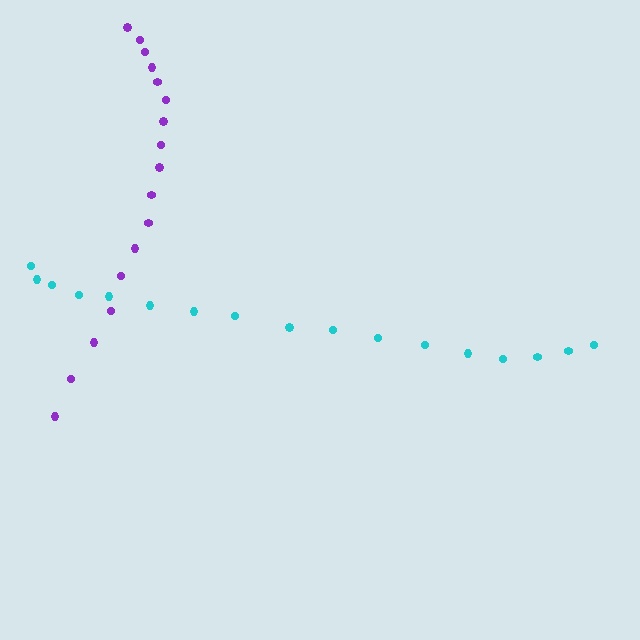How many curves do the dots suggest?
There are 2 distinct paths.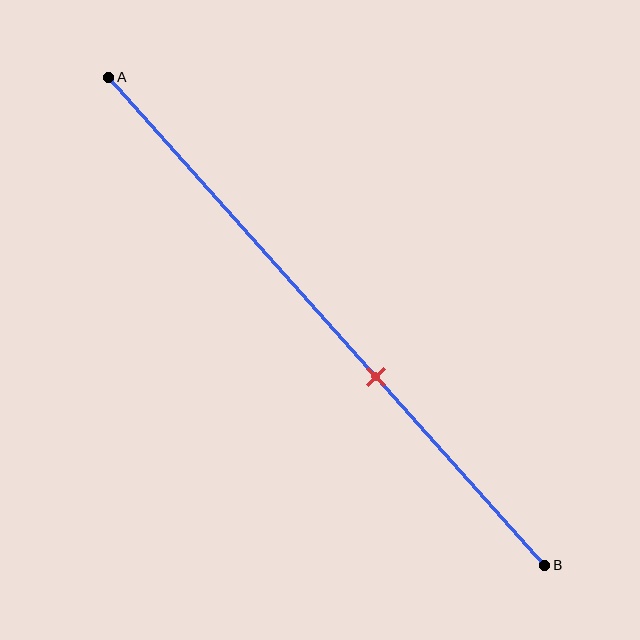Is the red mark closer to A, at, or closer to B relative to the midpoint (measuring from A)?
The red mark is closer to point B than the midpoint of segment AB.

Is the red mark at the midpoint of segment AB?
No, the mark is at about 60% from A, not at the 50% midpoint.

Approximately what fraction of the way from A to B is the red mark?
The red mark is approximately 60% of the way from A to B.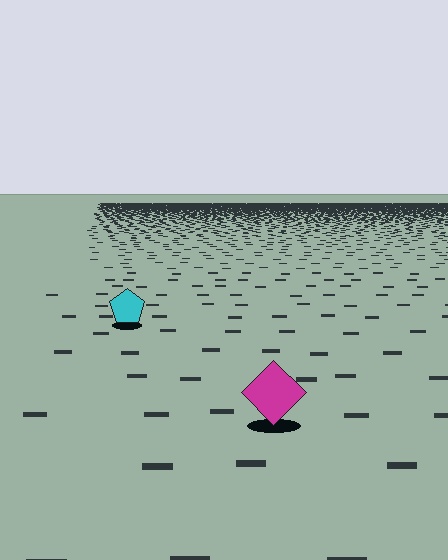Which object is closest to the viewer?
The magenta diamond is closest. The texture marks near it are larger and more spread out.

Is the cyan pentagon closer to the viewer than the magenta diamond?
No. The magenta diamond is closer — you can tell from the texture gradient: the ground texture is coarser near it.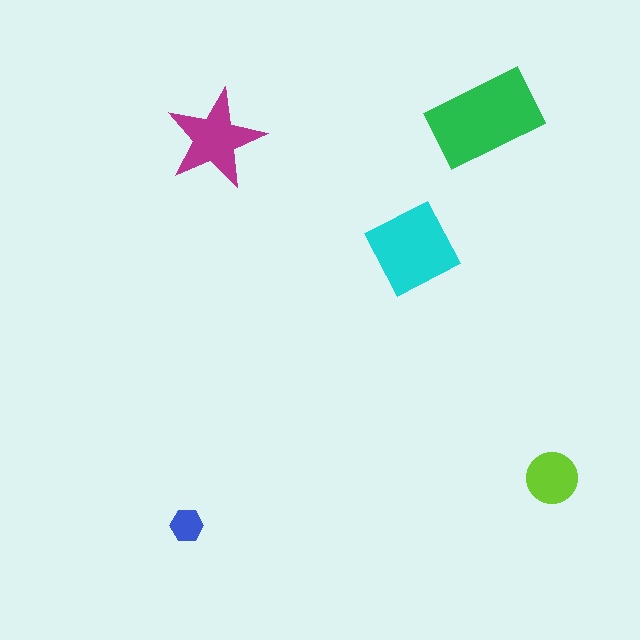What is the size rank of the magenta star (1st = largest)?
3rd.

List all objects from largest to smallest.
The green rectangle, the cyan diamond, the magenta star, the lime circle, the blue hexagon.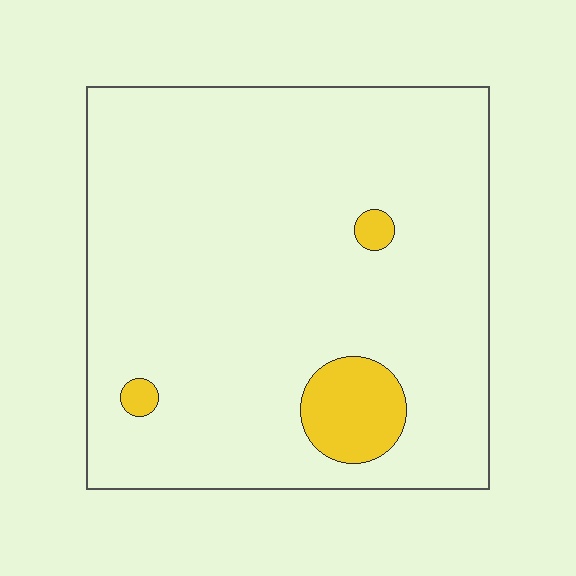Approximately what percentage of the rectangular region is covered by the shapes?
Approximately 5%.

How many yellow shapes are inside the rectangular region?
3.